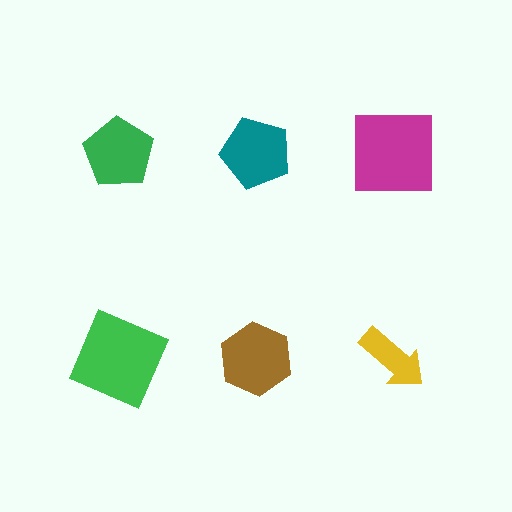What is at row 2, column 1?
A green square.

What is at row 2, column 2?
A brown hexagon.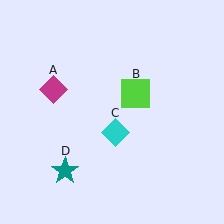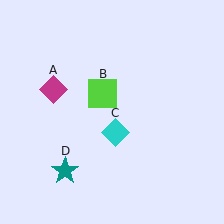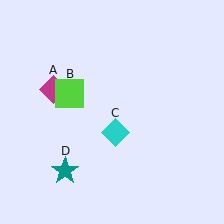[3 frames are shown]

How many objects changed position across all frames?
1 object changed position: lime square (object B).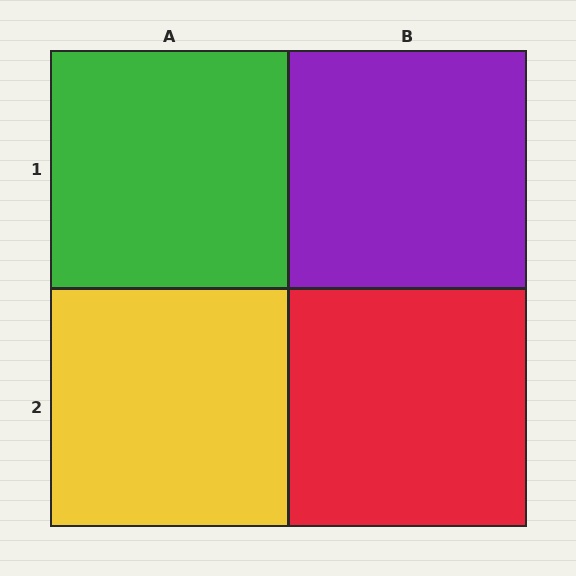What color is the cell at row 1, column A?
Green.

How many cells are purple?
1 cell is purple.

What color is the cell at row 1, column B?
Purple.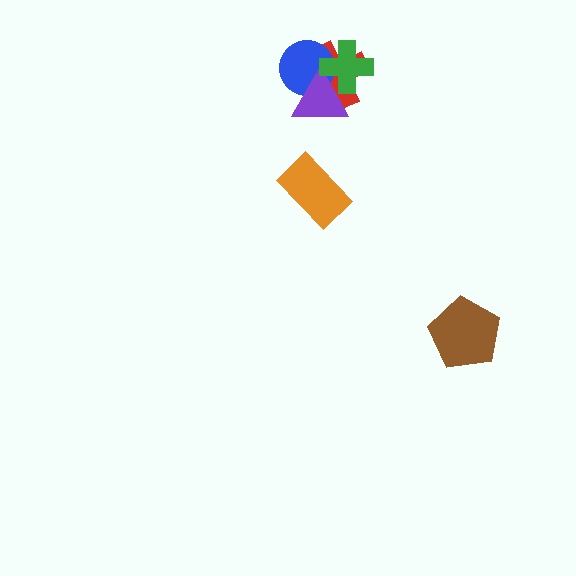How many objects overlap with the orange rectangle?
0 objects overlap with the orange rectangle.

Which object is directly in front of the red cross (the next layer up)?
The blue circle is directly in front of the red cross.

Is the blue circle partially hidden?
Yes, it is partially covered by another shape.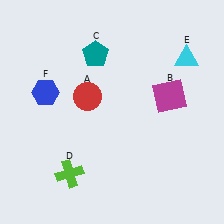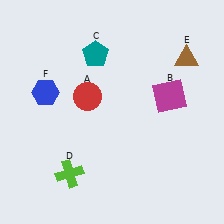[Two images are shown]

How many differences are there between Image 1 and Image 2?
There is 1 difference between the two images.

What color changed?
The triangle (E) changed from cyan in Image 1 to brown in Image 2.